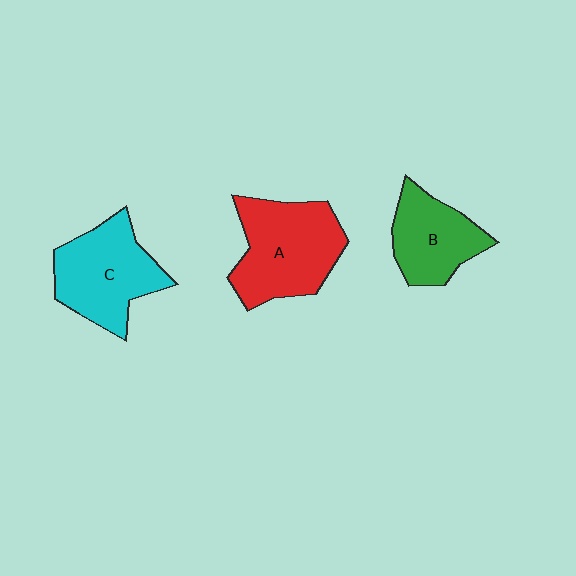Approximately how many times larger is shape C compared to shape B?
Approximately 1.3 times.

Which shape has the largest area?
Shape A (red).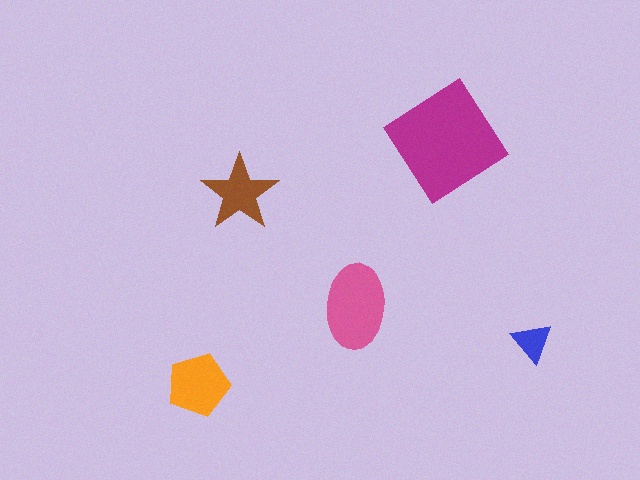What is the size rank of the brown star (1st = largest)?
4th.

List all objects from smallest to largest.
The blue triangle, the brown star, the orange pentagon, the pink ellipse, the magenta diamond.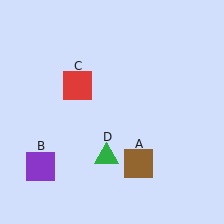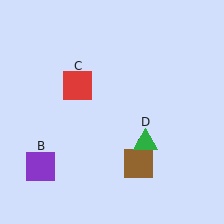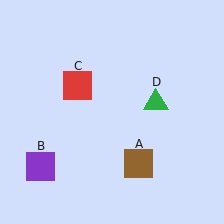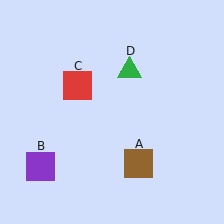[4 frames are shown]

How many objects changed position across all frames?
1 object changed position: green triangle (object D).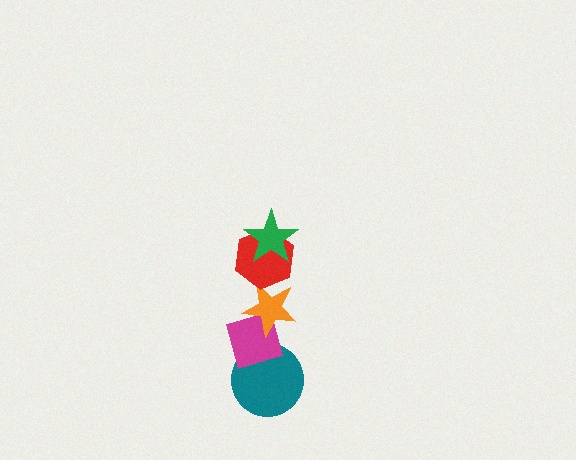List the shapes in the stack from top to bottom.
From top to bottom: the green star, the red hexagon, the orange star, the magenta diamond, the teal circle.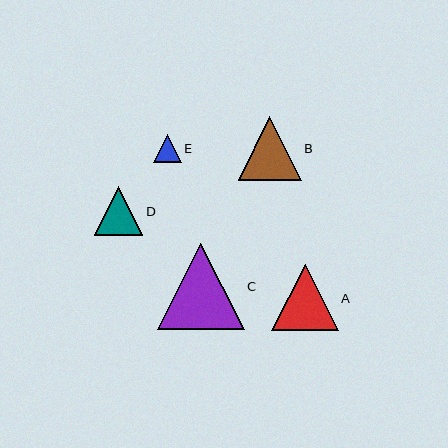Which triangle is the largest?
Triangle C is the largest with a size of approximately 86 pixels.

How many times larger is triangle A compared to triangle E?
Triangle A is approximately 2.4 times the size of triangle E.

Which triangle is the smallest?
Triangle E is the smallest with a size of approximately 28 pixels.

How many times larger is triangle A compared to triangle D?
Triangle A is approximately 1.4 times the size of triangle D.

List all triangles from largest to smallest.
From largest to smallest: C, A, B, D, E.